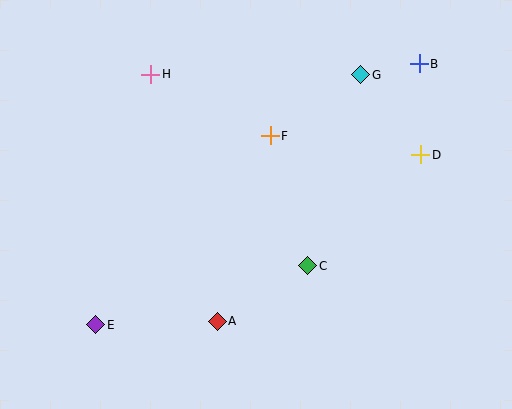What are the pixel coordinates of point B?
Point B is at (419, 64).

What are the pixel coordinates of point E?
Point E is at (96, 325).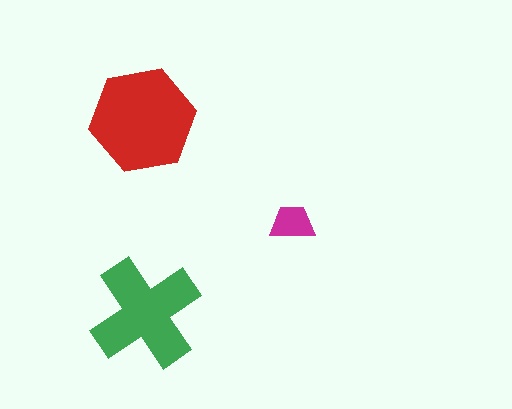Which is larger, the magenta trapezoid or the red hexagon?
The red hexagon.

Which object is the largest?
The red hexagon.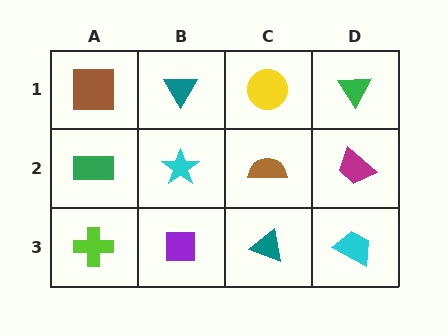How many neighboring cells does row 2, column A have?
3.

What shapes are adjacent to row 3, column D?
A magenta trapezoid (row 2, column D), a teal triangle (row 3, column C).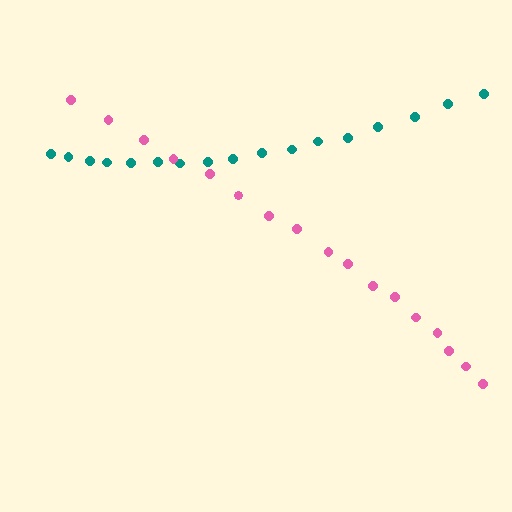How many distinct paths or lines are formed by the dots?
There are 2 distinct paths.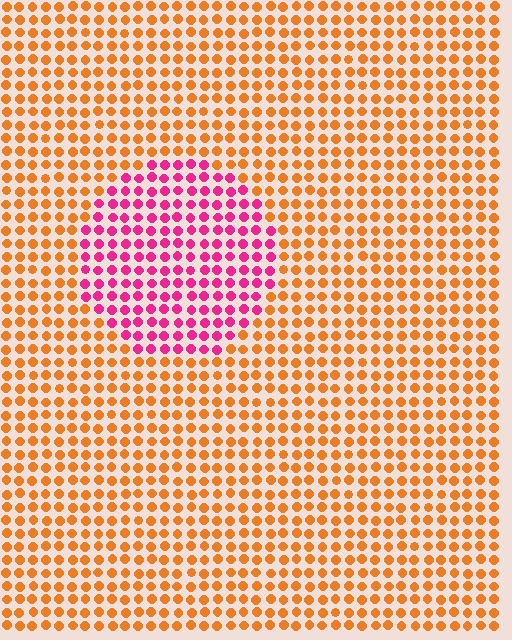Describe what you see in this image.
The image is filled with small orange elements in a uniform arrangement. A circle-shaped region is visible where the elements are tinted to a slightly different hue, forming a subtle color boundary.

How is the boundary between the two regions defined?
The boundary is defined purely by a slight shift in hue (about 60 degrees). Spacing, size, and orientation are identical on both sides.